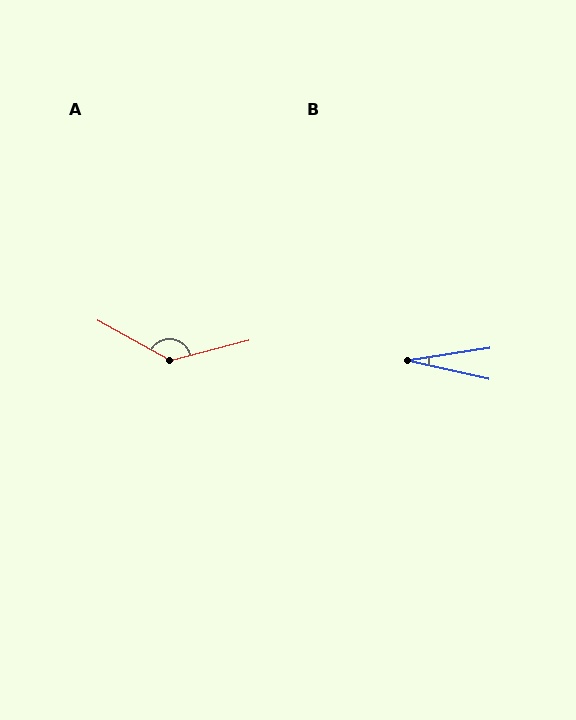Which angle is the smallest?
B, at approximately 22 degrees.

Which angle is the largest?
A, at approximately 136 degrees.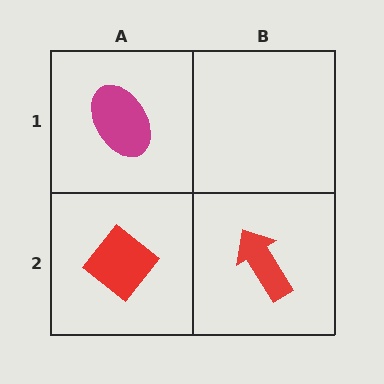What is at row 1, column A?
A magenta ellipse.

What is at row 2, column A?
A red diamond.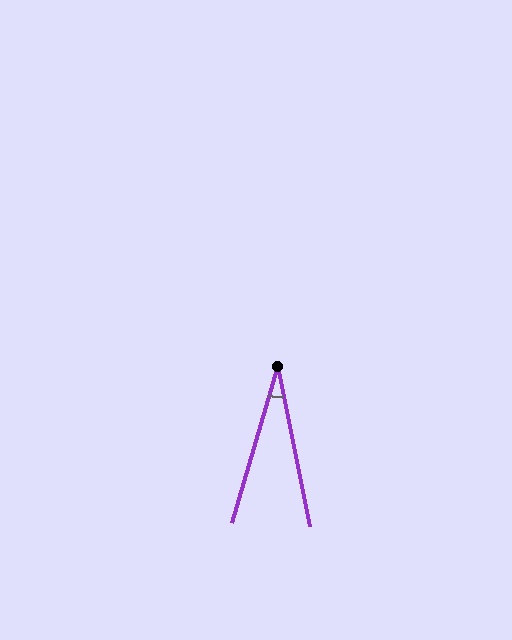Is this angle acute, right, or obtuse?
It is acute.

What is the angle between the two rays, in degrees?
Approximately 28 degrees.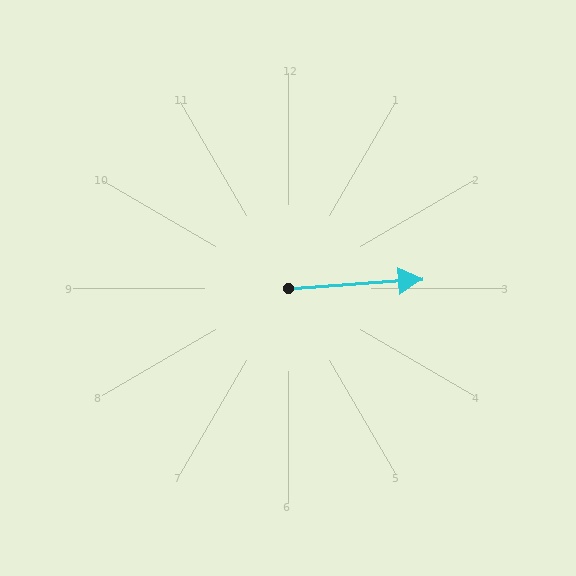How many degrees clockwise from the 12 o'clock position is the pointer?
Approximately 86 degrees.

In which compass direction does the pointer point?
East.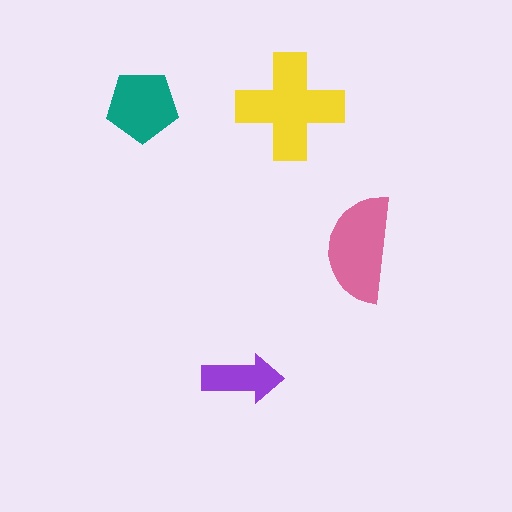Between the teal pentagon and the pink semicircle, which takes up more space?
The pink semicircle.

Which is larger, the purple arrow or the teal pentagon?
The teal pentagon.